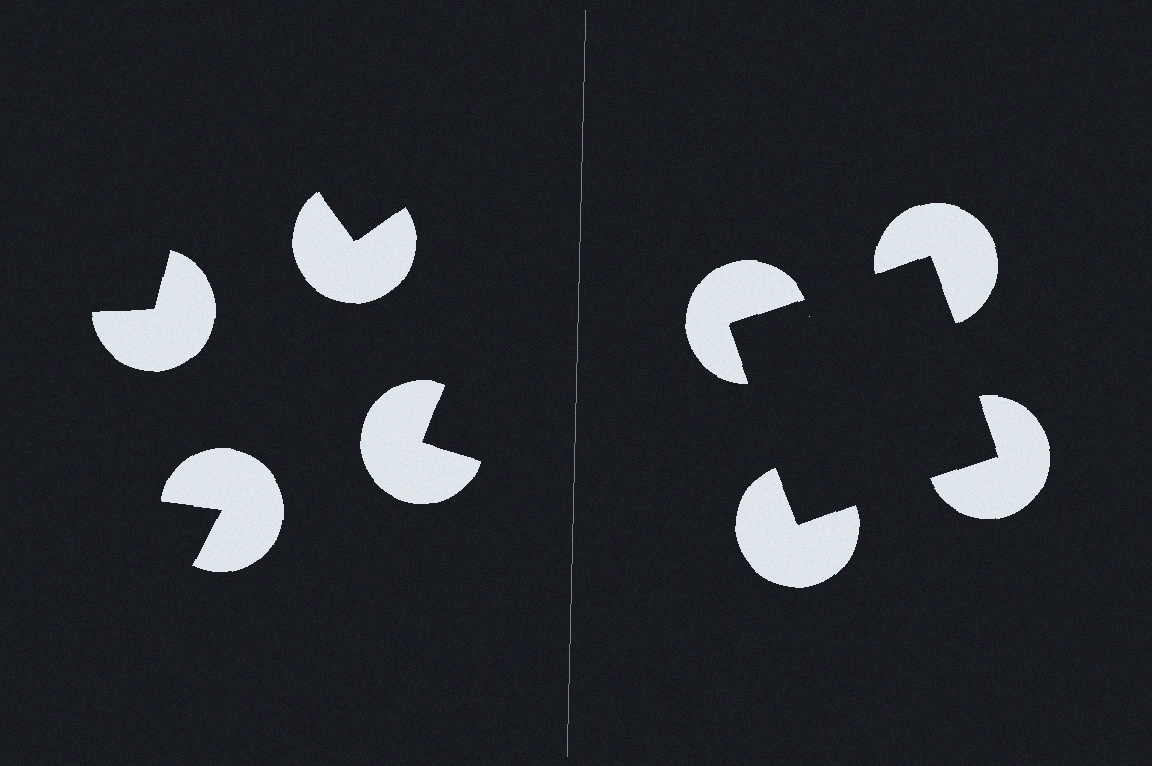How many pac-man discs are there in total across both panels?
8 — 4 on each side.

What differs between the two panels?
The pac-man discs are positioned identically on both sides; only the wedge orientations differ. On the right they align to a square; on the left they are misaligned.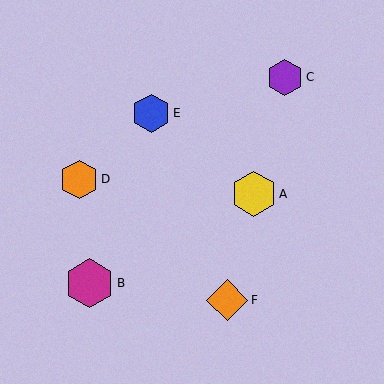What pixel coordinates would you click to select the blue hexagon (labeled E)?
Click at (151, 113) to select the blue hexagon E.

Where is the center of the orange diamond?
The center of the orange diamond is at (227, 300).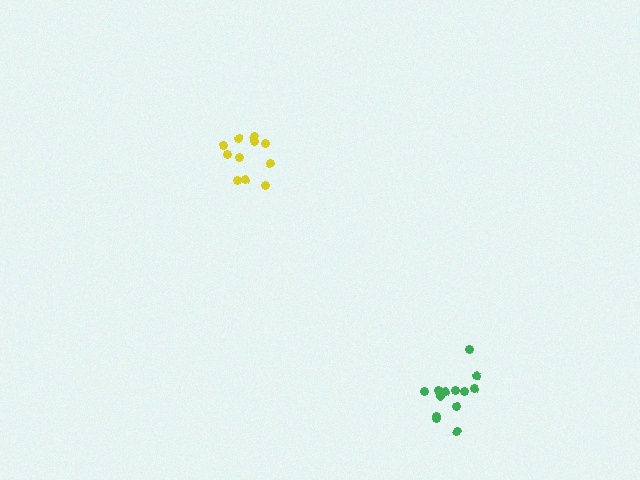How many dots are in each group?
Group 1: 14 dots, Group 2: 11 dots (25 total).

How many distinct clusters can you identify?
There are 2 distinct clusters.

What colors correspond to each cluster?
The clusters are colored: green, yellow.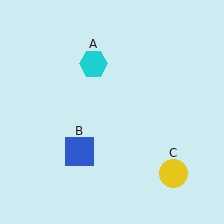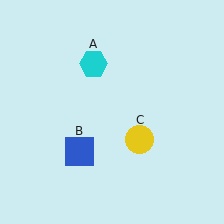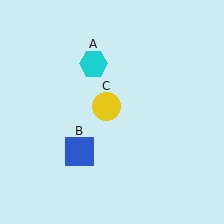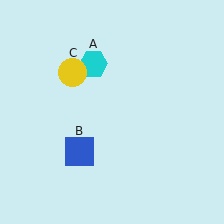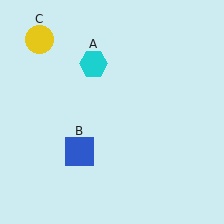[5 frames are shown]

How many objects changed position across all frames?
1 object changed position: yellow circle (object C).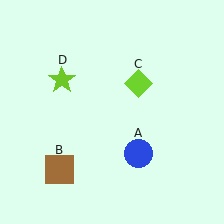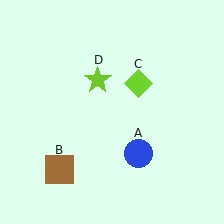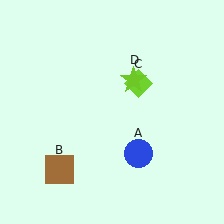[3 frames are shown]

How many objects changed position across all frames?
1 object changed position: lime star (object D).